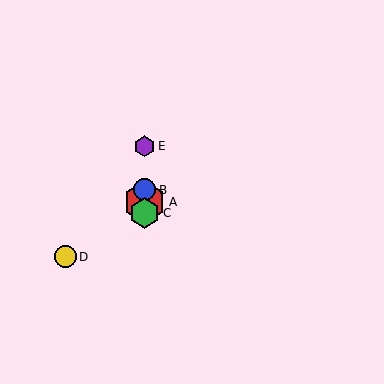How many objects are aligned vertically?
4 objects (A, B, C, E) are aligned vertically.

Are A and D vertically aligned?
No, A is at x≈145 and D is at x≈65.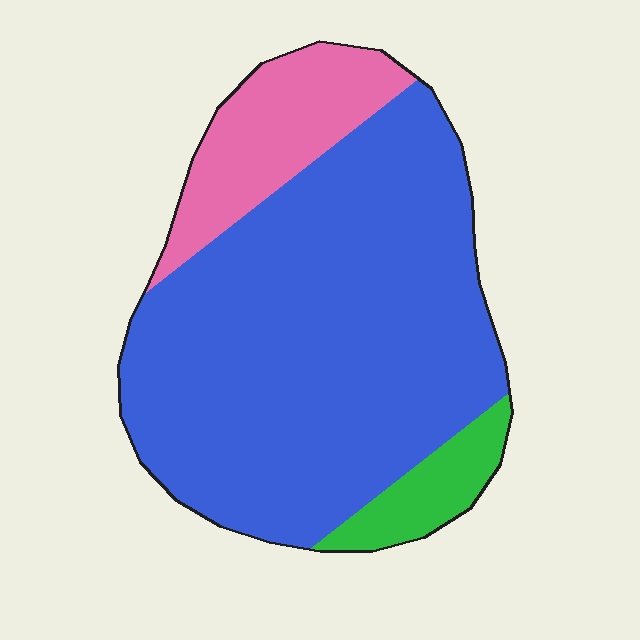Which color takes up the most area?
Blue, at roughly 75%.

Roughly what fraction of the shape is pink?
Pink takes up about one sixth (1/6) of the shape.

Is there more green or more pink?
Pink.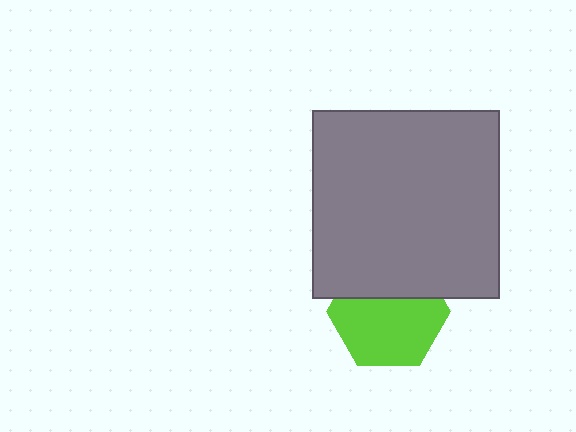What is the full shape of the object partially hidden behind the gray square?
The partially hidden object is a lime hexagon.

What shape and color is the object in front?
The object in front is a gray square.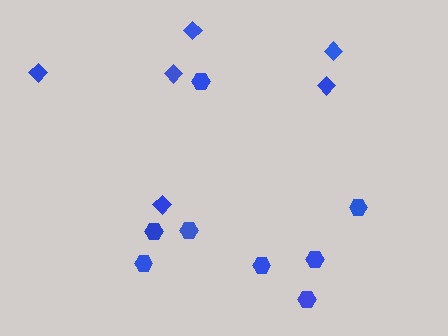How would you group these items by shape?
There are 2 groups: one group of diamonds (6) and one group of hexagons (8).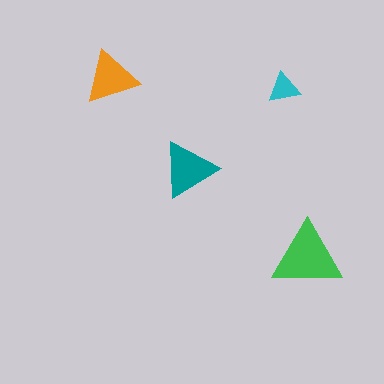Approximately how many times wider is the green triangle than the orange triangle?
About 1.5 times wider.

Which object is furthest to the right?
The green triangle is rightmost.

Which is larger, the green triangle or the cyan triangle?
The green one.